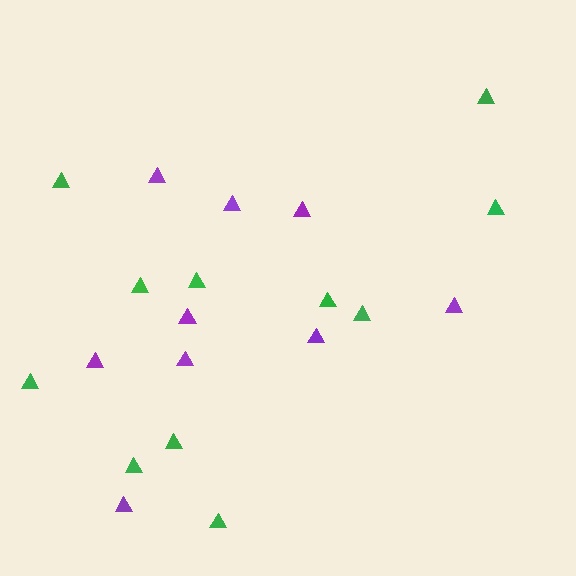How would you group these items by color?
There are 2 groups: one group of purple triangles (9) and one group of green triangles (11).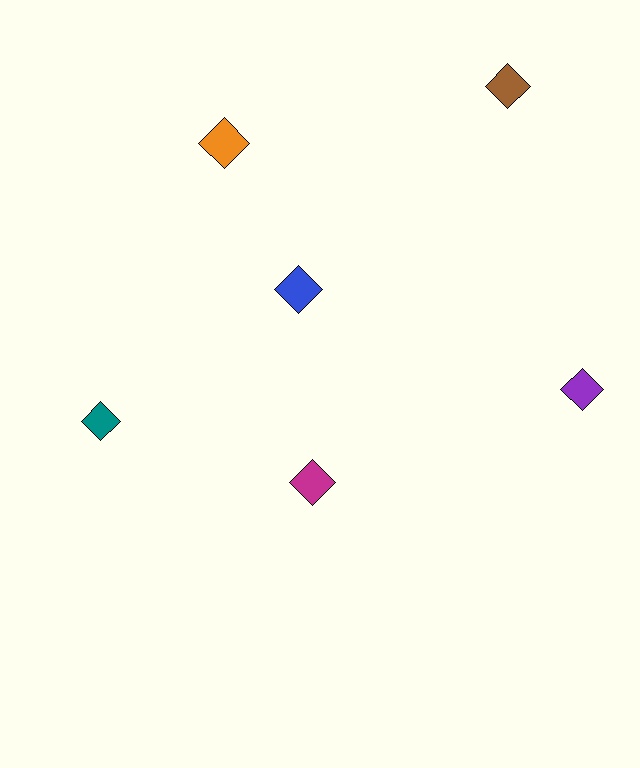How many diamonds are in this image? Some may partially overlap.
There are 6 diamonds.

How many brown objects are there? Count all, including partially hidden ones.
There is 1 brown object.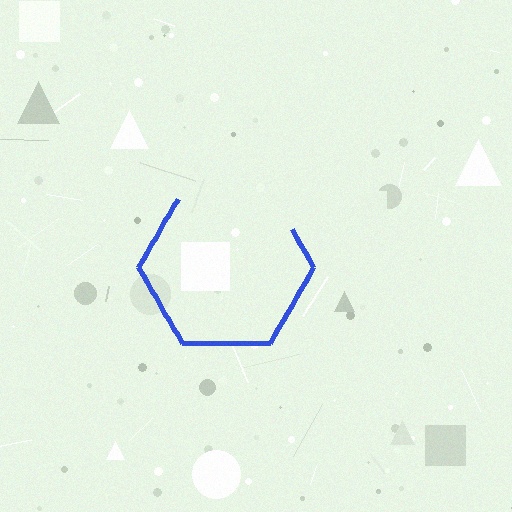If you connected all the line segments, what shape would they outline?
They would outline a hexagon.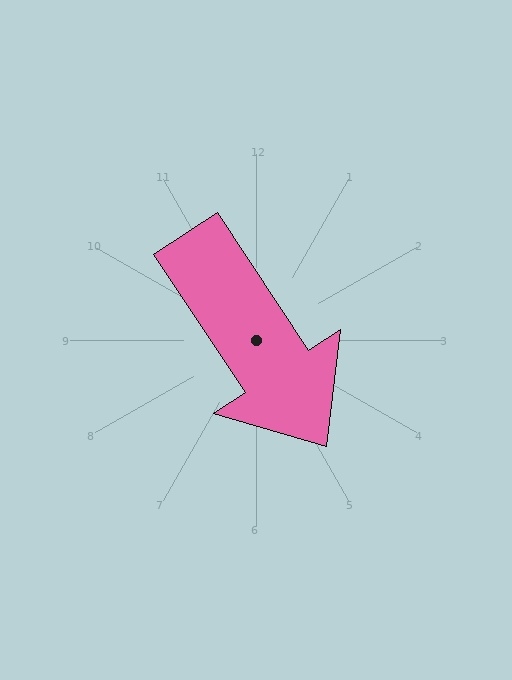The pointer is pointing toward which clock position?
Roughly 5 o'clock.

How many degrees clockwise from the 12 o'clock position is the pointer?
Approximately 147 degrees.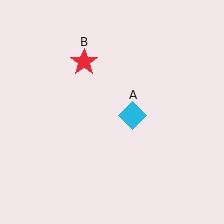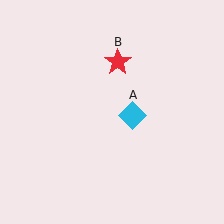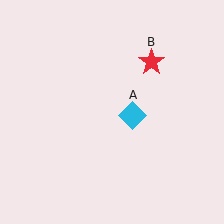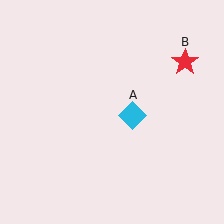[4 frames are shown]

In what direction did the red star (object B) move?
The red star (object B) moved right.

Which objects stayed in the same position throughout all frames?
Cyan diamond (object A) remained stationary.